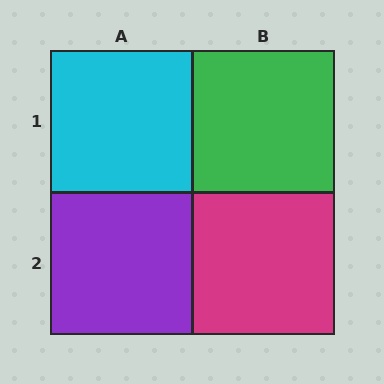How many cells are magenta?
1 cell is magenta.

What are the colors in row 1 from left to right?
Cyan, green.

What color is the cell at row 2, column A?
Purple.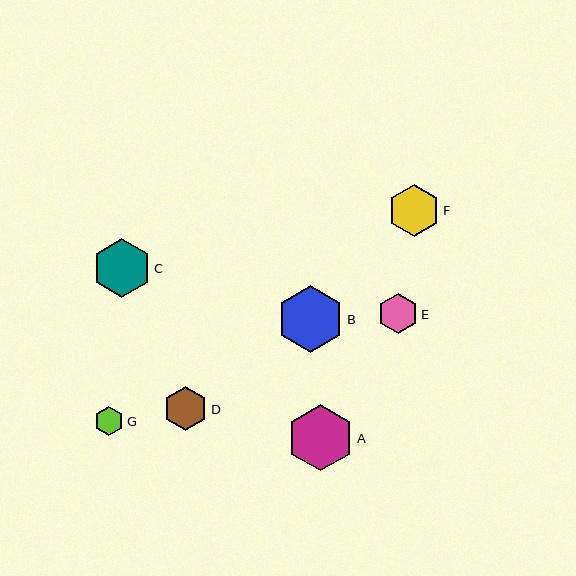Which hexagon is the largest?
Hexagon B is the largest with a size of approximately 67 pixels.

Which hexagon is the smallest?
Hexagon G is the smallest with a size of approximately 30 pixels.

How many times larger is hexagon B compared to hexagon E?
Hexagon B is approximately 1.7 times the size of hexagon E.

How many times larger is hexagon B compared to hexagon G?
Hexagon B is approximately 2.3 times the size of hexagon G.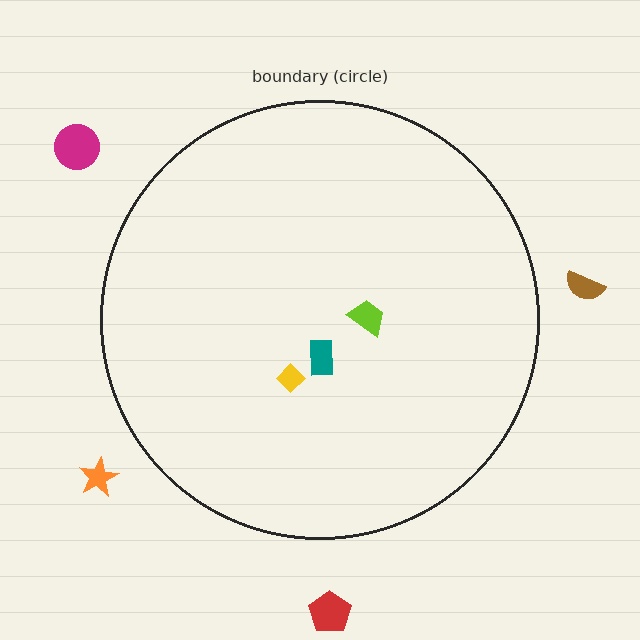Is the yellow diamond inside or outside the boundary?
Inside.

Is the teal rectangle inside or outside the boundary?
Inside.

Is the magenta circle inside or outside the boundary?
Outside.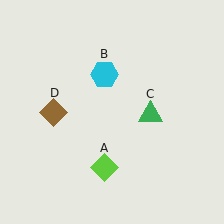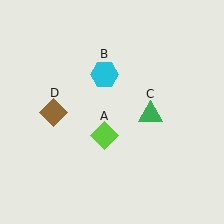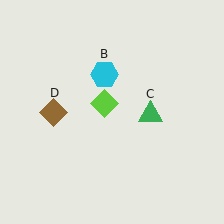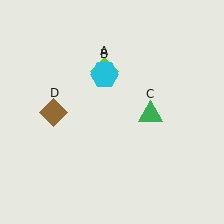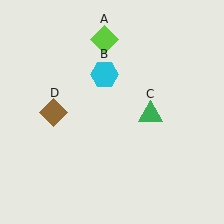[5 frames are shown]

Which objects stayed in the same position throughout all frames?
Cyan hexagon (object B) and green triangle (object C) and brown diamond (object D) remained stationary.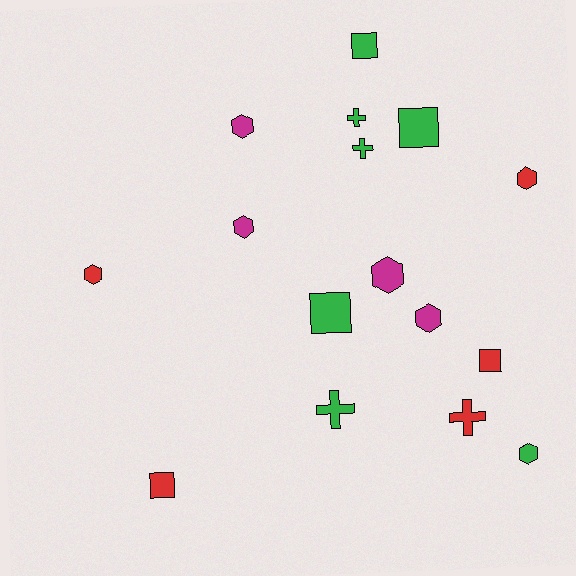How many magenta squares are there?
There are no magenta squares.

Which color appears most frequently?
Green, with 7 objects.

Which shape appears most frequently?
Hexagon, with 7 objects.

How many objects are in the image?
There are 16 objects.